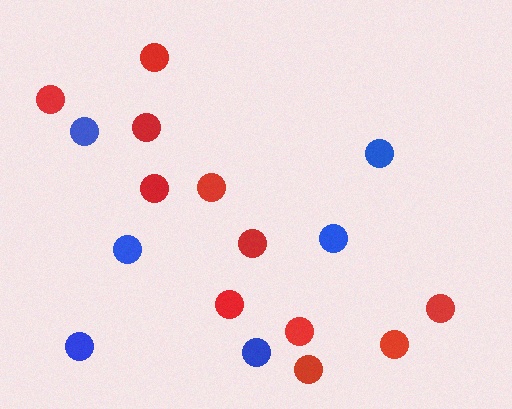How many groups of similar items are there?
There are 2 groups: one group of blue circles (6) and one group of red circles (11).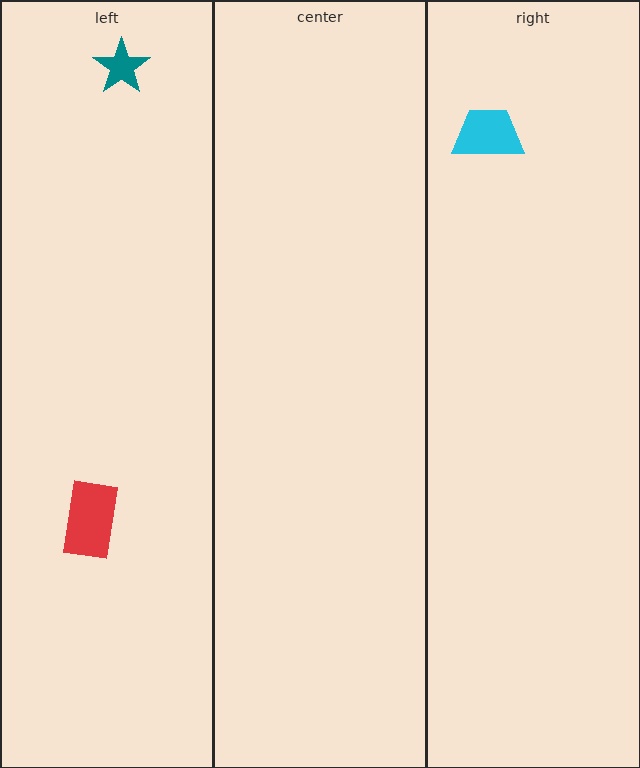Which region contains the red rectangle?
The left region.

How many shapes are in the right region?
1.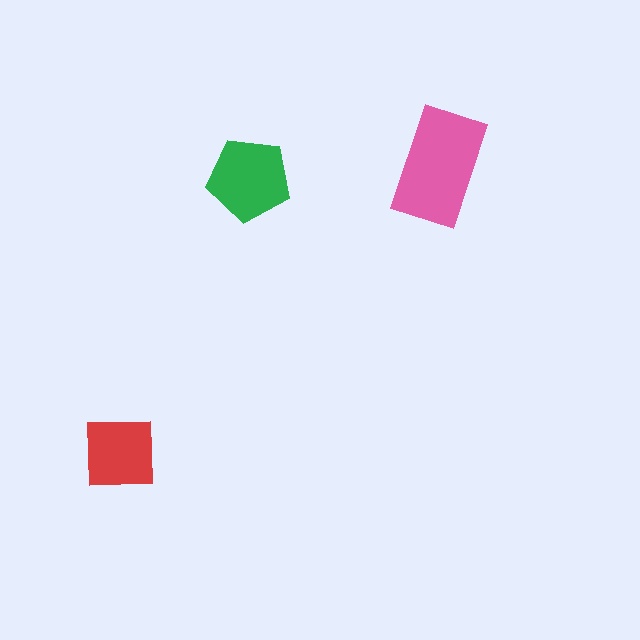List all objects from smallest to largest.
The red square, the green pentagon, the pink rectangle.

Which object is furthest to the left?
The red square is leftmost.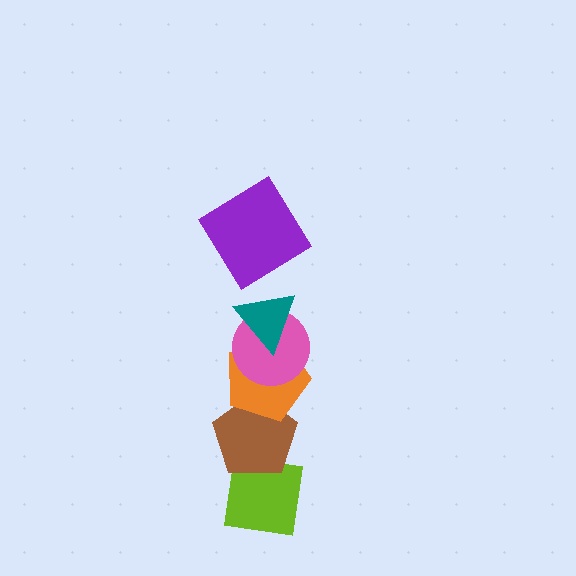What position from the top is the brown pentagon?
The brown pentagon is 5th from the top.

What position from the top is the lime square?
The lime square is 6th from the top.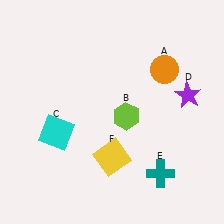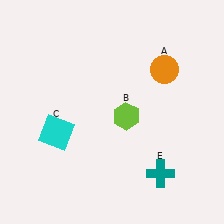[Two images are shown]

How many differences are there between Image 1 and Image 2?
There are 2 differences between the two images.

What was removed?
The yellow square (F), the purple star (D) were removed in Image 2.